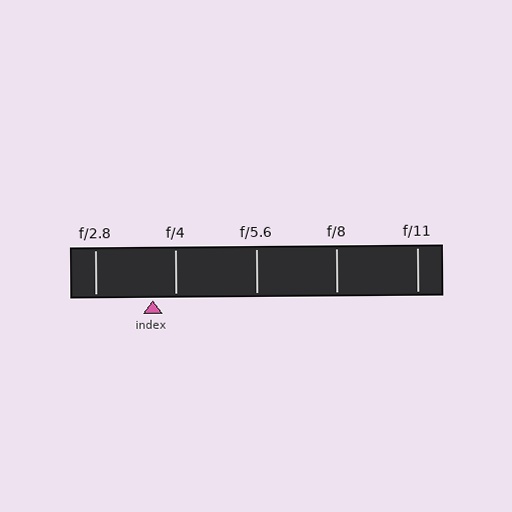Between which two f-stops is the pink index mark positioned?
The index mark is between f/2.8 and f/4.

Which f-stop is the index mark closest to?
The index mark is closest to f/4.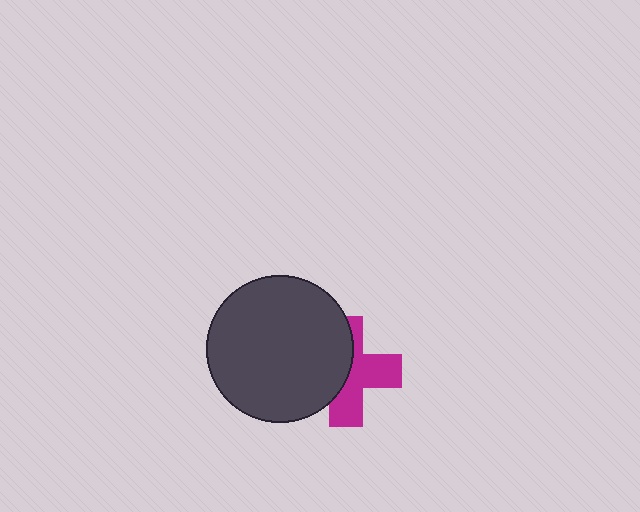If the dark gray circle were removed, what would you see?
You would see the complete magenta cross.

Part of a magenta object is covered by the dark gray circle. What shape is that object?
It is a cross.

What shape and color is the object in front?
The object in front is a dark gray circle.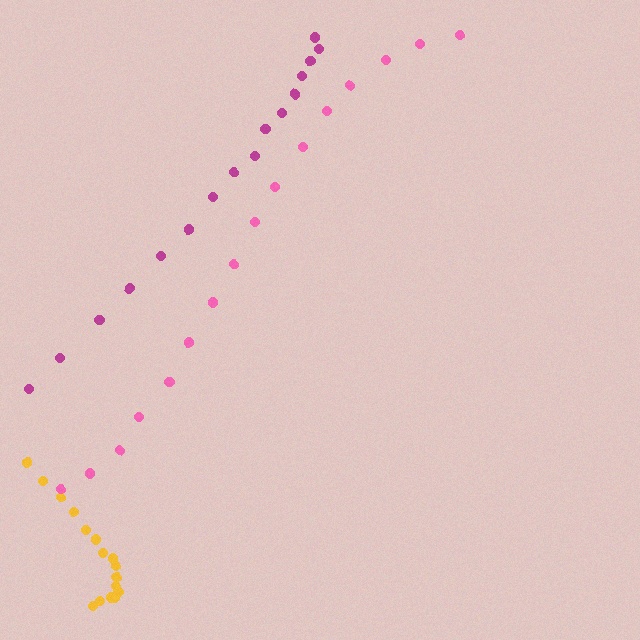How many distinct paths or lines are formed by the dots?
There are 3 distinct paths.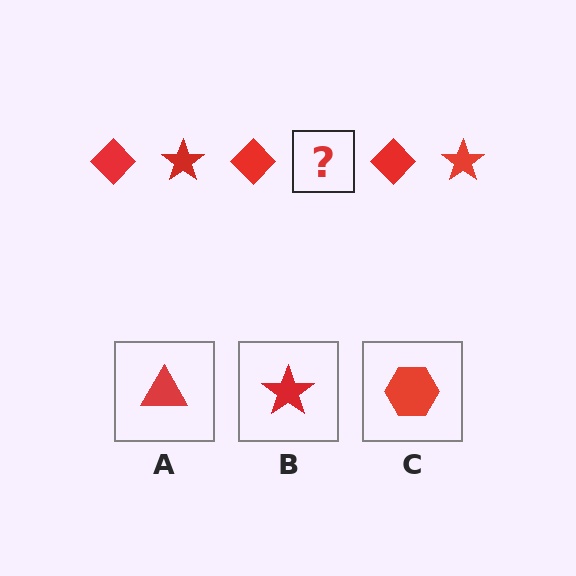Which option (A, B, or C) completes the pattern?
B.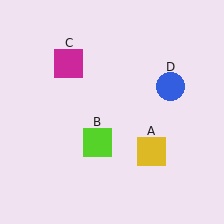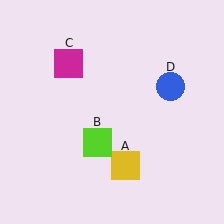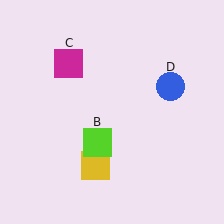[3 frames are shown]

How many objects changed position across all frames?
1 object changed position: yellow square (object A).